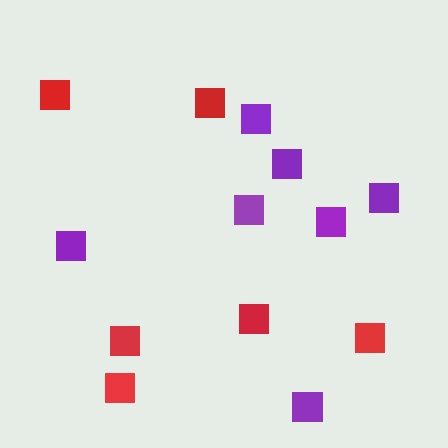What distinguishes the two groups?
There are 2 groups: one group of red squares (6) and one group of purple squares (7).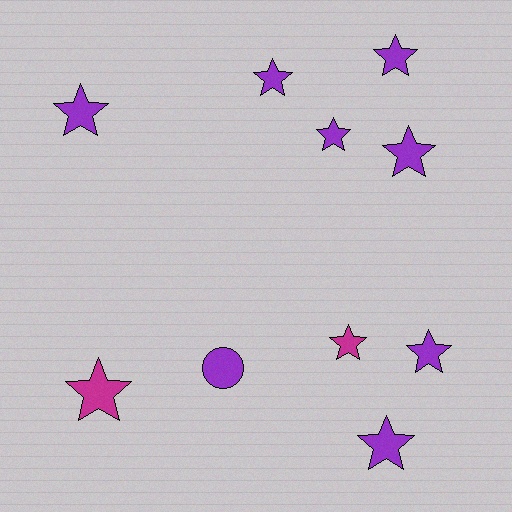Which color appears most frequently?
Purple, with 8 objects.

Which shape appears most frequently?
Star, with 9 objects.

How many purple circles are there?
There is 1 purple circle.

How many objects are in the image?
There are 10 objects.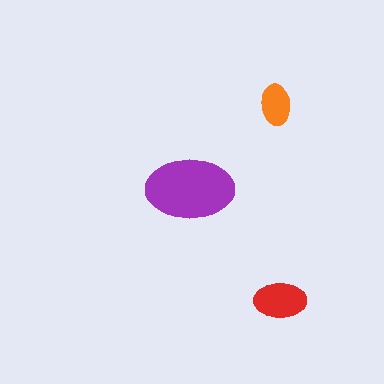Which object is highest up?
The orange ellipse is topmost.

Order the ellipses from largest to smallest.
the purple one, the red one, the orange one.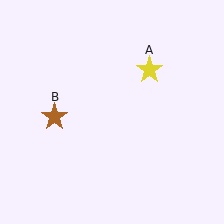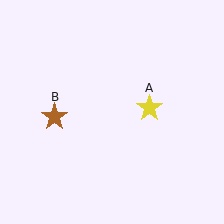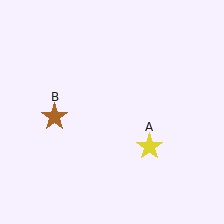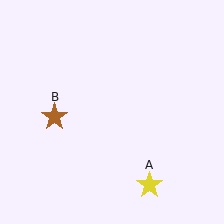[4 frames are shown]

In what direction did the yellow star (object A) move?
The yellow star (object A) moved down.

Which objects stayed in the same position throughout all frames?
Brown star (object B) remained stationary.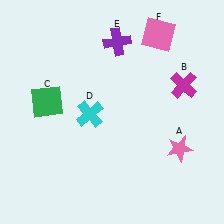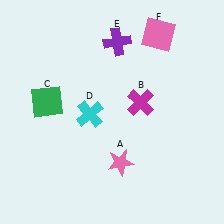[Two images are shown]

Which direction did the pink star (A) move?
The pink star (A) moved left.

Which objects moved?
The objects that moved are: the pink star (A), the magenta cross (B).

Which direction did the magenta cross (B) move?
The magenta cross (B) moved left.